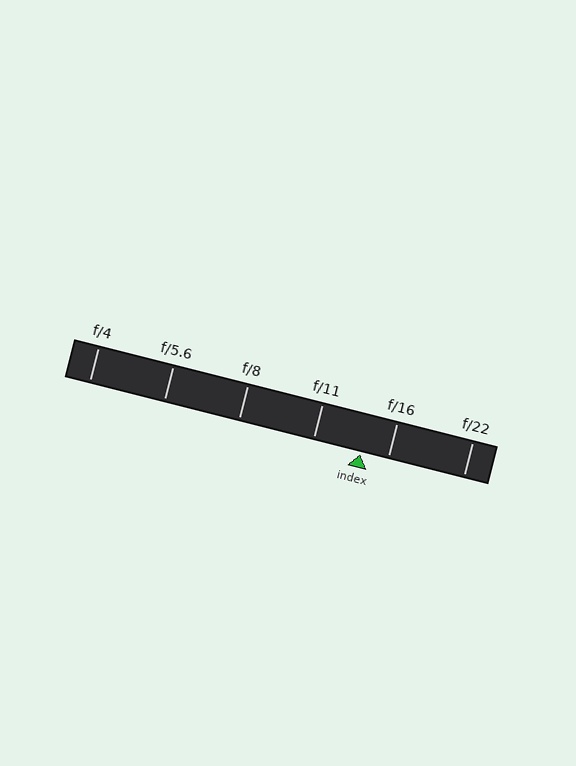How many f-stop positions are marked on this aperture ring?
There are 6 f-stop positions marked.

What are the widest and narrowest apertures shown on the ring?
The widest aperture shown is f/4 and the narrowest is f/22.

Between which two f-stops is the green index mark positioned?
The index mark is between f/11 and f/16.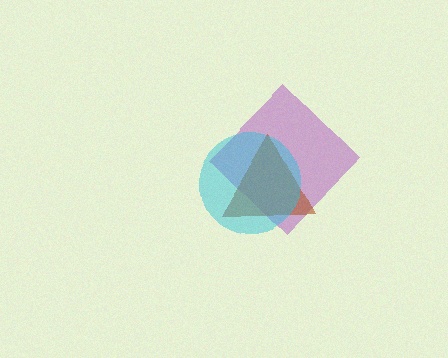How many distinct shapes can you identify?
There are 3 distinct shapes: a purple diamond, a brown triangle, a cyan circle.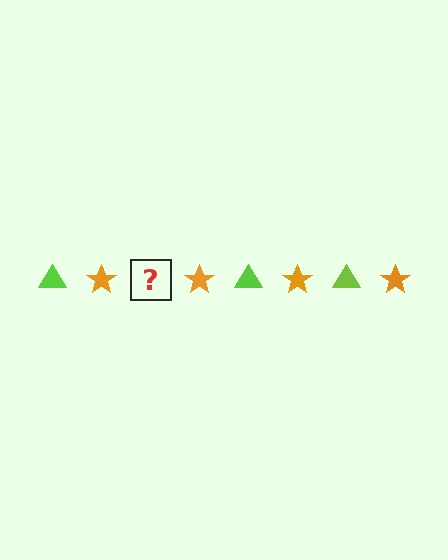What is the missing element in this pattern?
The missing element is a lime triangle.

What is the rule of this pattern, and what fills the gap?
The rule is that the pattern alternates between lime triangle and orange star. The gap should be filled with a lime triangle.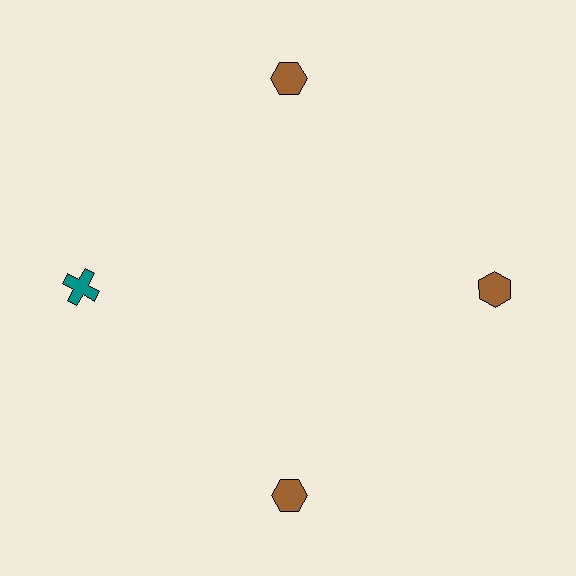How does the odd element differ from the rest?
It differs in both color (teal instead of brown) and shape (cross instead of hexagon).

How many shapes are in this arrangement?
There are 4 shapes arranged in a ring pattern.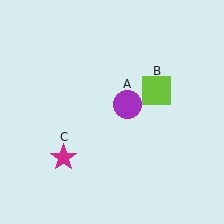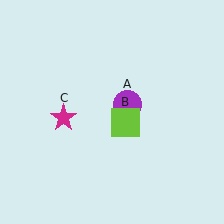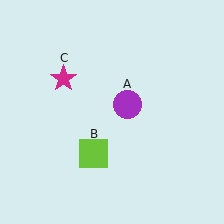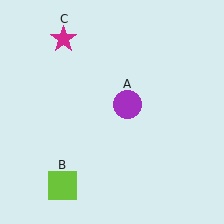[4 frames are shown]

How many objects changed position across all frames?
2 objects changed position: lime square (object B), magenta star (object C).